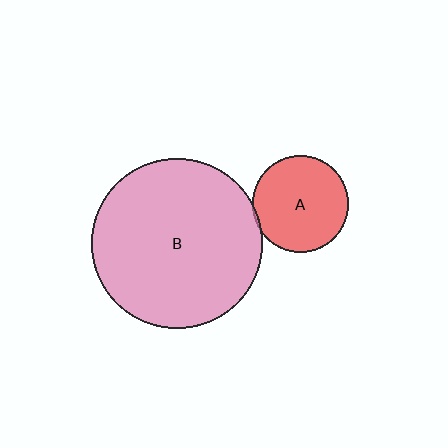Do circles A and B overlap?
Yes.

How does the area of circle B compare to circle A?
Approximately 3.1 times.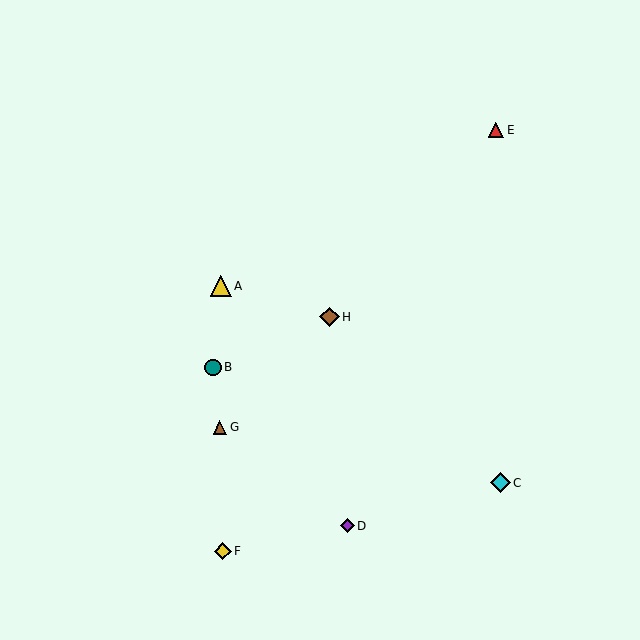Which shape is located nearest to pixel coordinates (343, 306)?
The brown diamond (labeled H) at (329, 317) is nearest to that location.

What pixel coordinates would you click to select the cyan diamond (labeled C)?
Click at (500, 483) to select the cyan diamond C.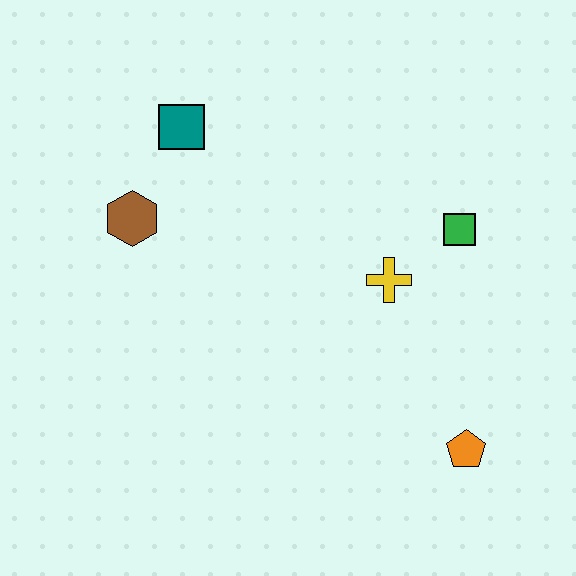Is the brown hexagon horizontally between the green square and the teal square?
No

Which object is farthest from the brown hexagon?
The orange pentagon is farthest from the brown hexagon.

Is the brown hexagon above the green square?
Yes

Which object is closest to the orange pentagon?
The yellow cross is closest to the orange pentagon.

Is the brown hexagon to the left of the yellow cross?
Yes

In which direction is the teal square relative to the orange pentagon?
The teal square is above the orange pentagon.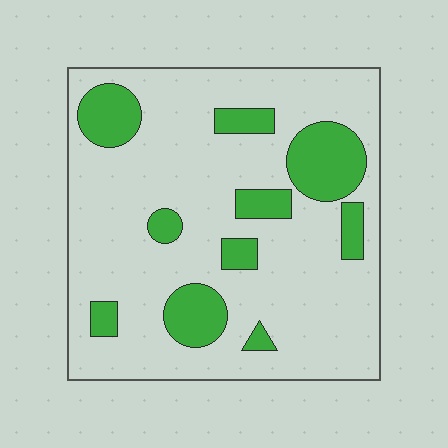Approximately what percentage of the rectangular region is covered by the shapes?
Approximately 20%.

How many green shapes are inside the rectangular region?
10.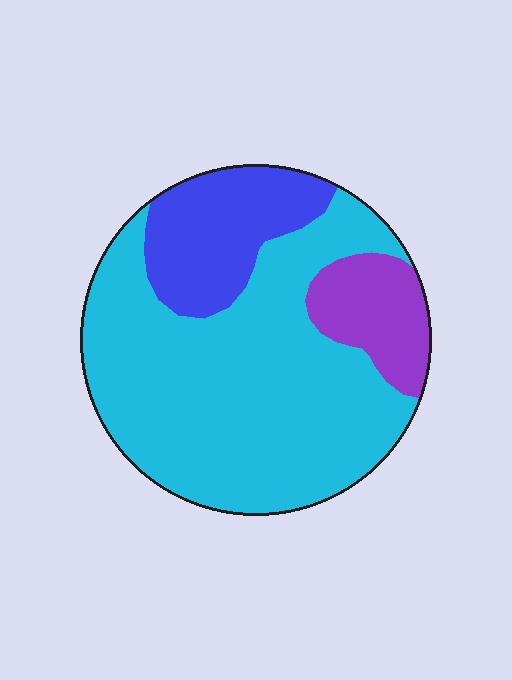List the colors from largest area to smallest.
From largest to smallest: cyan, blue, purple.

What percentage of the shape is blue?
Blue covers about 20% of the shape.